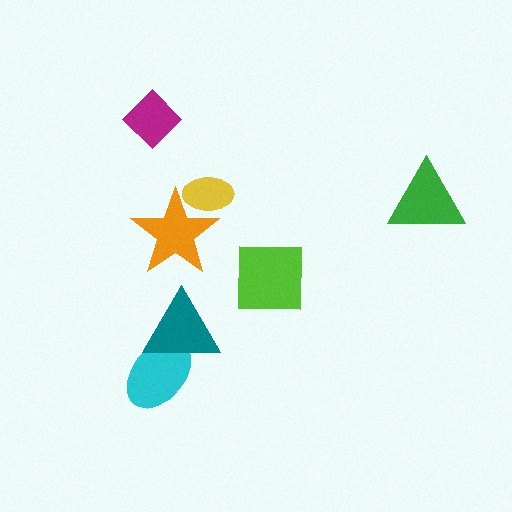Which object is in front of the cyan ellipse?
The teal triangle is in front of the cyan ellipse.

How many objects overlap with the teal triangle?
1 object overlaps with the teal triangle.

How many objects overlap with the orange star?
1 object overlaps with the orange star.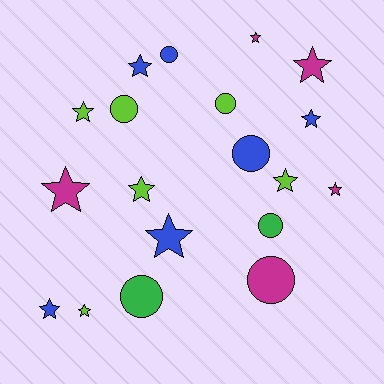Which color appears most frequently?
Blue, with 6 objects.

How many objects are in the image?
There are 19 objects.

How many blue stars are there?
There are 4 blue stars.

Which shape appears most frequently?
Star, with 12 objects.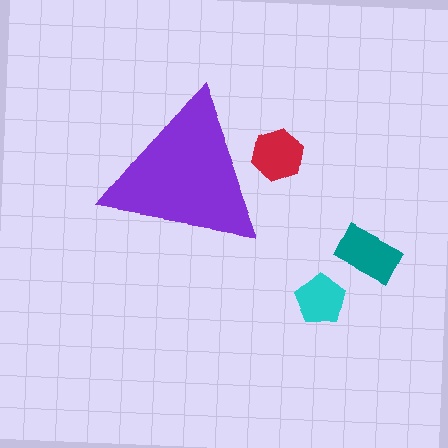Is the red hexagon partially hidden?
Yes, the red hexagon is partially hidden behind the purple triangle.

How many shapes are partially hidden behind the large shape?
1 shape is partially hidden.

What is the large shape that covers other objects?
A purple triangle.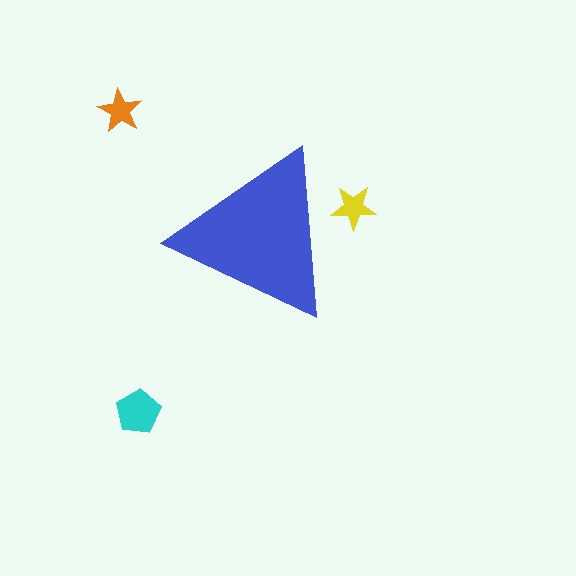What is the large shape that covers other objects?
A blue triangle.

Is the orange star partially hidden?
No, the orange star is fully visible.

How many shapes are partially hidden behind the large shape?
1 shape is partially hidden.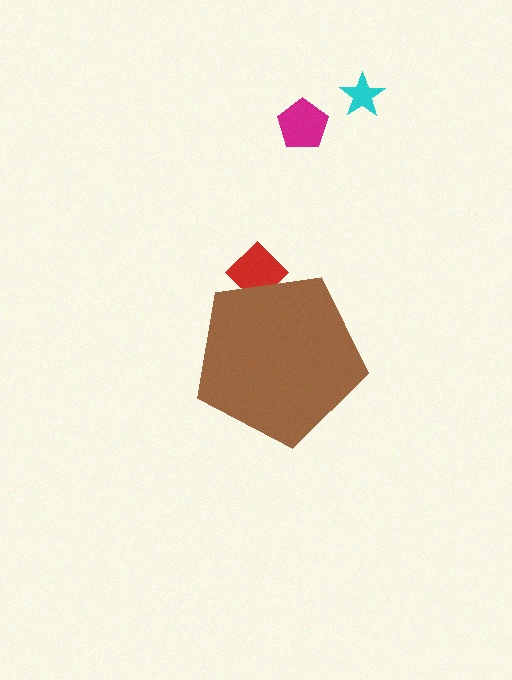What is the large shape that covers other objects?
A brown pentagon.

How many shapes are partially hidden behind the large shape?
1 shape is partially hidden.